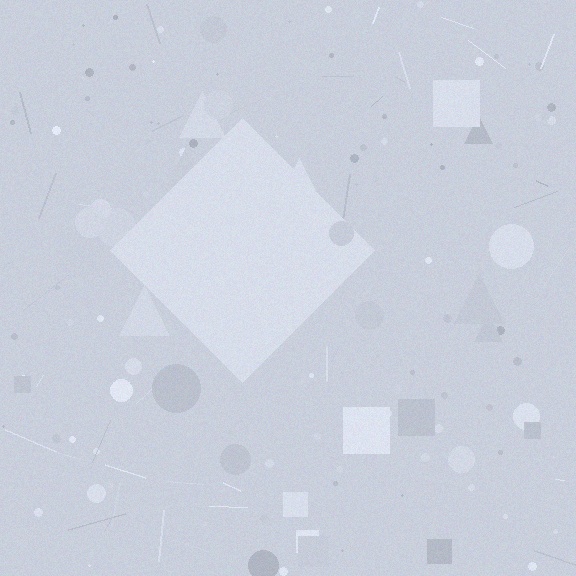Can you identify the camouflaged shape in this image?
The camouflaged shape is a diamond.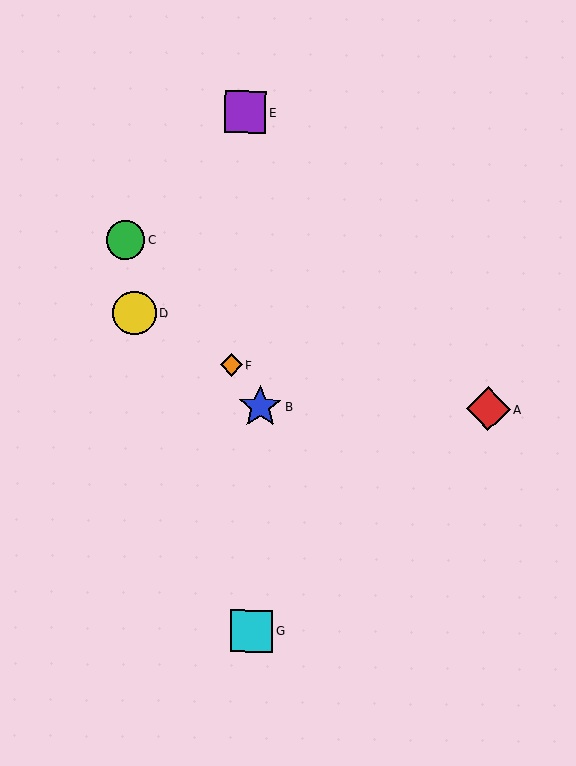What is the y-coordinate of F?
Object F is at y≈365.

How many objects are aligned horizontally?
2 objects (A, B) are aligned horizontally.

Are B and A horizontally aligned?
Yes, both are at y≈406.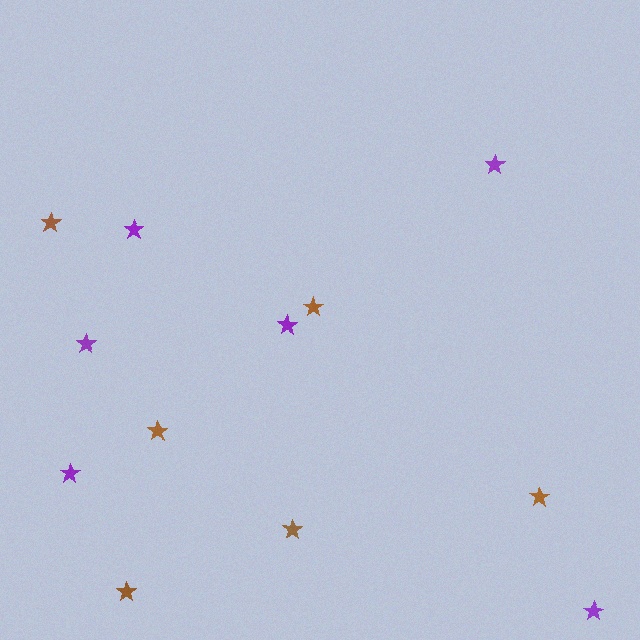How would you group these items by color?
There are 2 groups: one group of brown stars (6) and one group of purple stars (6).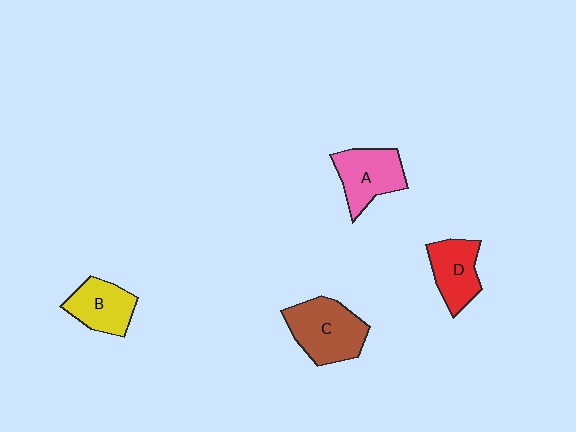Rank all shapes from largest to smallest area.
From largest to smallest: C (brown), A (pink), D (red), B (yellow).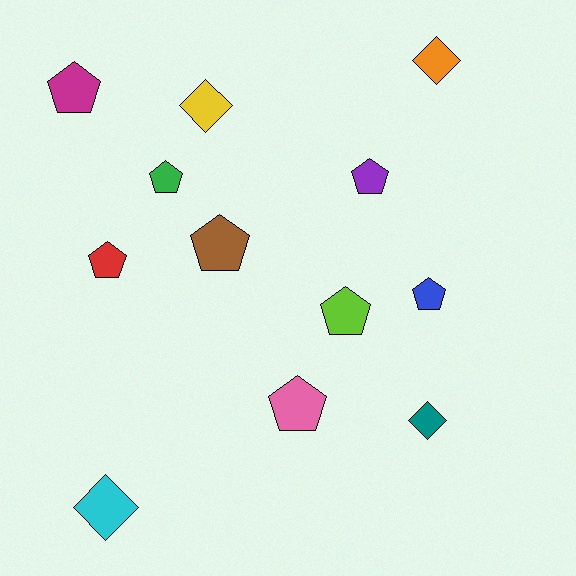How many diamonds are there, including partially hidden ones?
There are 4 diamonds.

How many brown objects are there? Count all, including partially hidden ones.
There is 1 brown object.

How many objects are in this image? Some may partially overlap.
There are 12 objects.